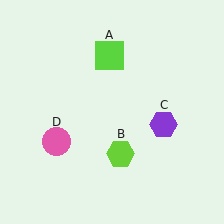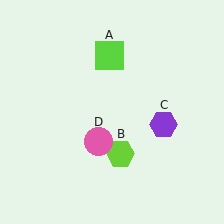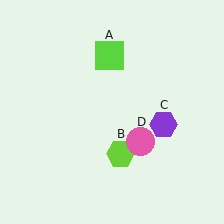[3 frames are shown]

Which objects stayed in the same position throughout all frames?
Lime square (object A) and lime hexagon (object B) and purple hexagon (object C) remained stationary.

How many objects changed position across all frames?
1 object changed position: pink circle (object D).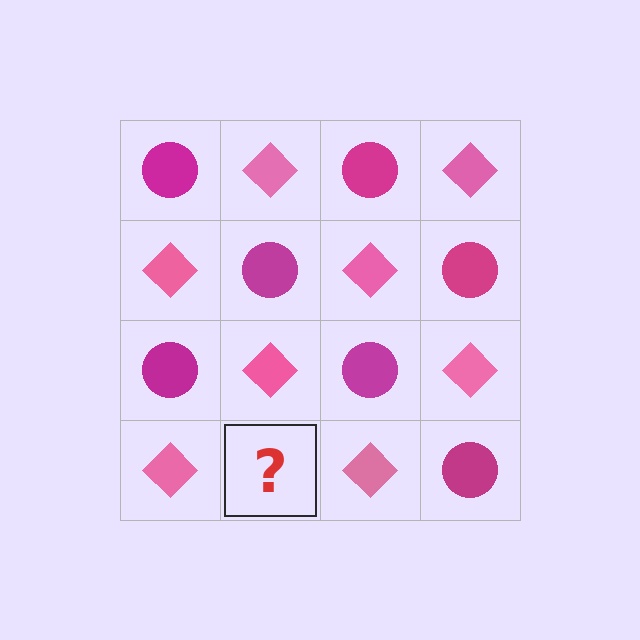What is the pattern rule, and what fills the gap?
The rule is that it alternates magenta circle and pink diamond in a checkerboard pattern. The gap should be filled with a magenta circle.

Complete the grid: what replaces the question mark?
The question mark should be replaced with a magenta circle.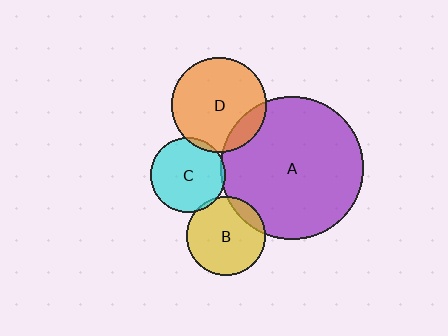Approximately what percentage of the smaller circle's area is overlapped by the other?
Approximately 10%.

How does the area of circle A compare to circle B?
Approximately 3.3 times.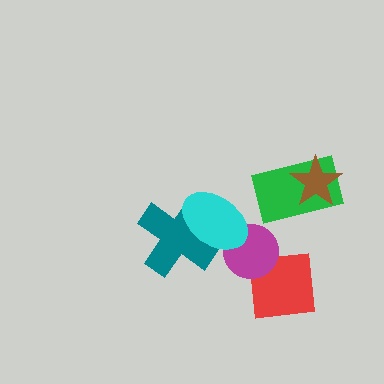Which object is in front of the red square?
The magenta circle is in front of the red square.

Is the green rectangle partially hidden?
Yes, it is partially covered by another shape.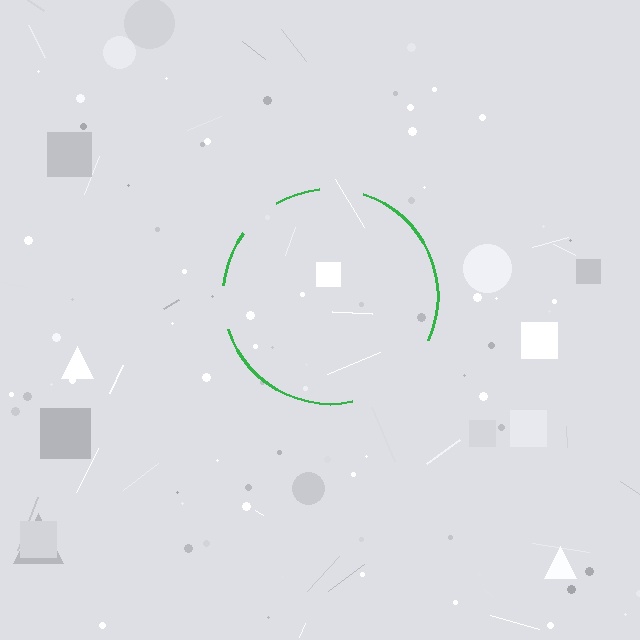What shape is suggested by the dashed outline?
The dashed outline suggests a circle.